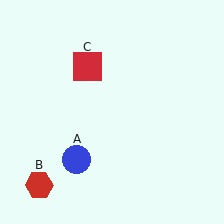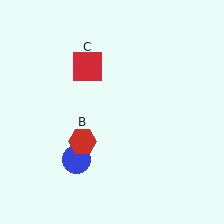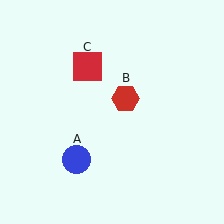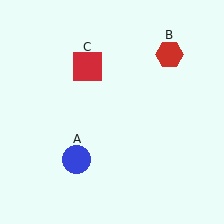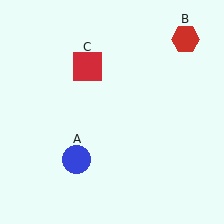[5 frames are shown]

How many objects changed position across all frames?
1 object changed position: red hexagon (object B).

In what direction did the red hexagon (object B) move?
The red hexagon (object B) moved up and to the right.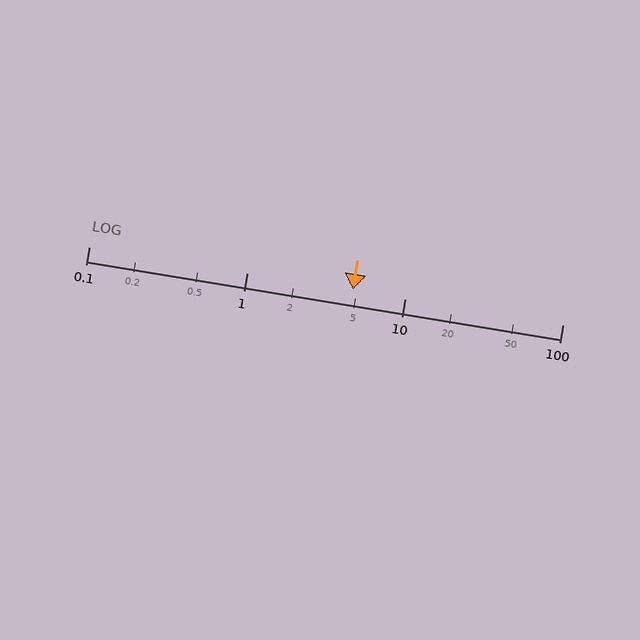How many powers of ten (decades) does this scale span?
The scale spans 3 decades, from 0.1 to 100.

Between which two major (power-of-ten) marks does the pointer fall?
The pointer is between 1 and 10.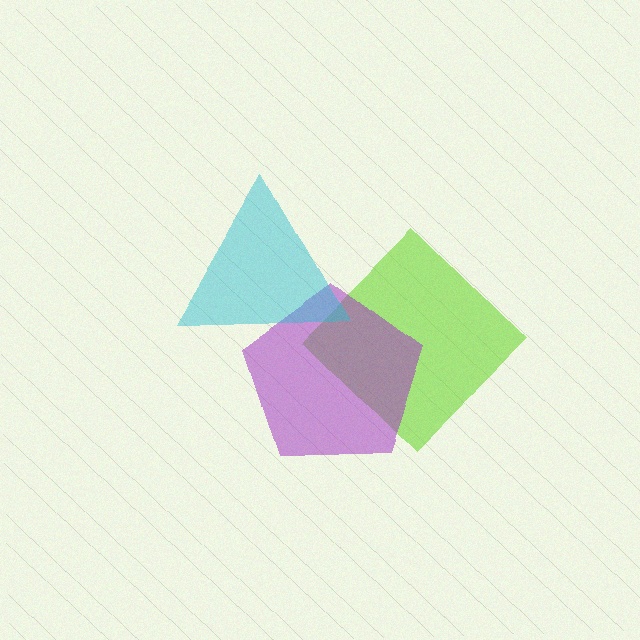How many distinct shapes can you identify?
There are 3 distinct shapes: a lime diamond, a purple pentagon, a cyan triangle.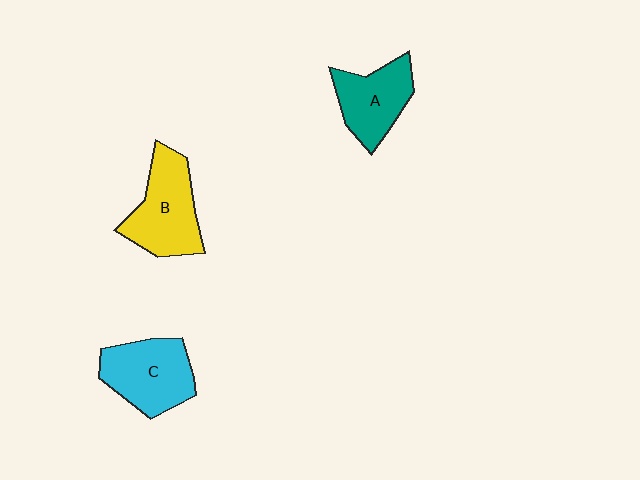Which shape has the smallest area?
Shape A (teal).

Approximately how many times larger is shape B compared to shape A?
Approximately 1.2 times.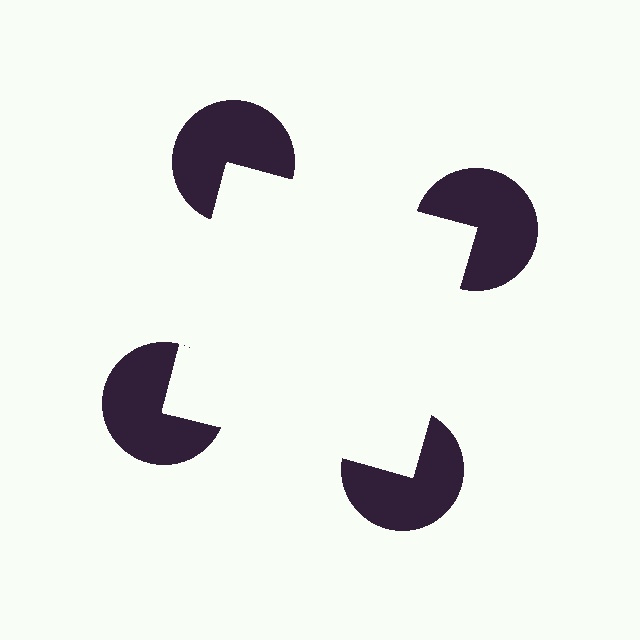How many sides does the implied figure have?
4 sides.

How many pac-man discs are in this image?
There are 4 — one at each vertex of the illusory square.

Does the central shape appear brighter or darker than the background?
It typically appears slightly brighter than the background, even though no actual brightness change is drawn.